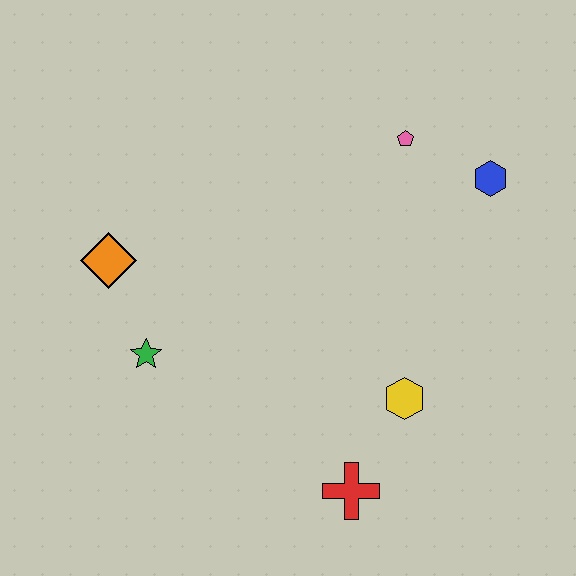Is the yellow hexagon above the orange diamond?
No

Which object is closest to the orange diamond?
The green star is closest to the orange diamond.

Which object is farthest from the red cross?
The pink pentagon is farthest from the red cross.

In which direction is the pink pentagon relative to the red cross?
The pink pentagon is above the red cross.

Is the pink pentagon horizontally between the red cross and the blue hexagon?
Yes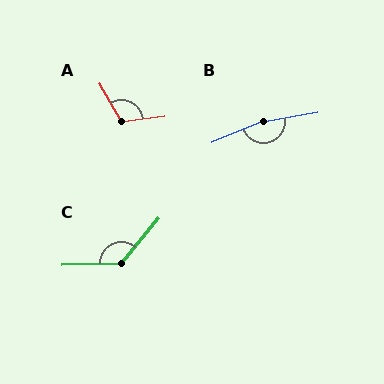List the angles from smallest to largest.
A (113°), C (131°), B (167°).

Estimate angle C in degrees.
Approximately 131 degrees.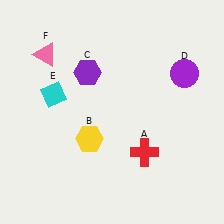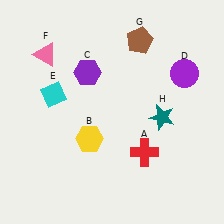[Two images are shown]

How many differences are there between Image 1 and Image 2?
There are 2 differences between the two images.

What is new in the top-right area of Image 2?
A brown pentagon (G) was added in the top-right area of Image 2.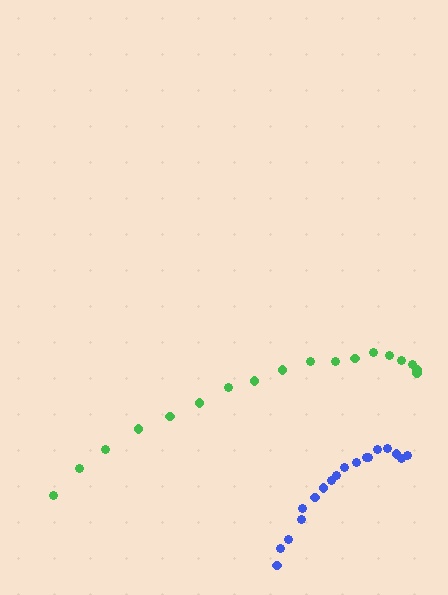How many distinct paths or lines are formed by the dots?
There are 2 distinct paths.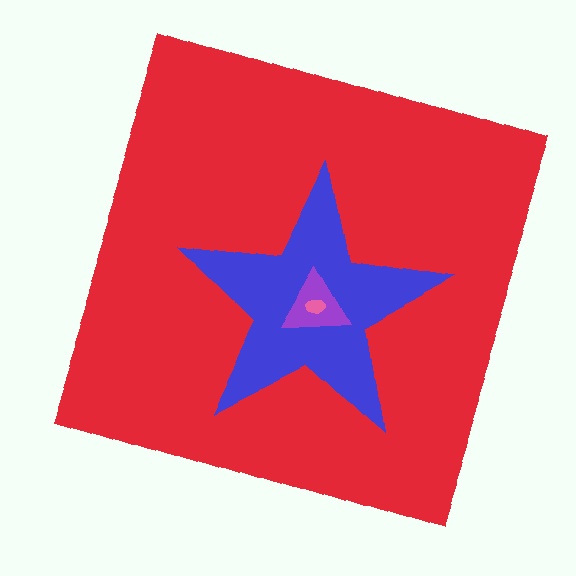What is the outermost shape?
The red square.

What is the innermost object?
The pink ellipse.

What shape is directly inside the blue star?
The purple triangle.